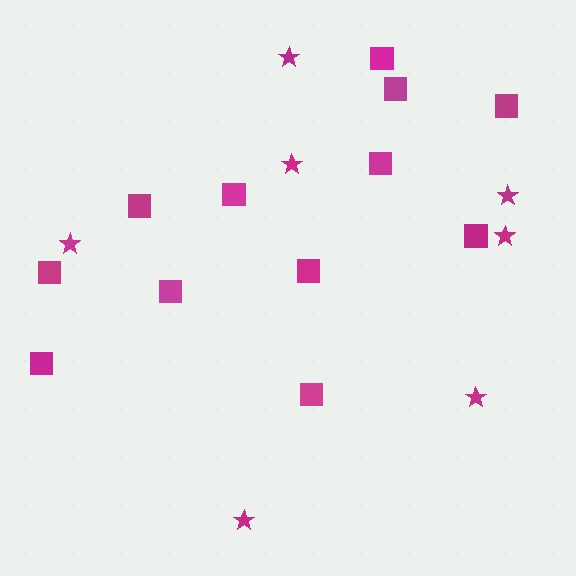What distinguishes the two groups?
There are 2 groups: one group of squares (12) and one group of stars (7).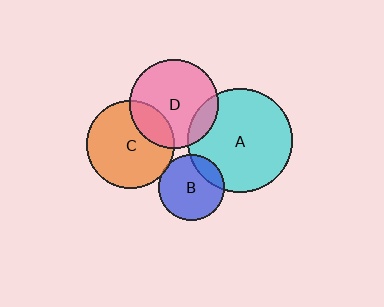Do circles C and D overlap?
Yes.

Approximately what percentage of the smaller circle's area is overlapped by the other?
Approximately 20%.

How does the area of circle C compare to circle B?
Approximately 1.8 times.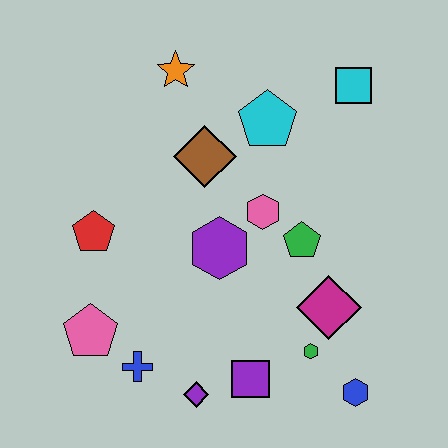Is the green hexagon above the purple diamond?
Yes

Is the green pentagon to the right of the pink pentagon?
Yes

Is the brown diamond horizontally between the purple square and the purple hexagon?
No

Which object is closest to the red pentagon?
The pink pentagon is closest to the red pentagon.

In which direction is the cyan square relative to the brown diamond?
The cyan square is to the right of the brown diamond.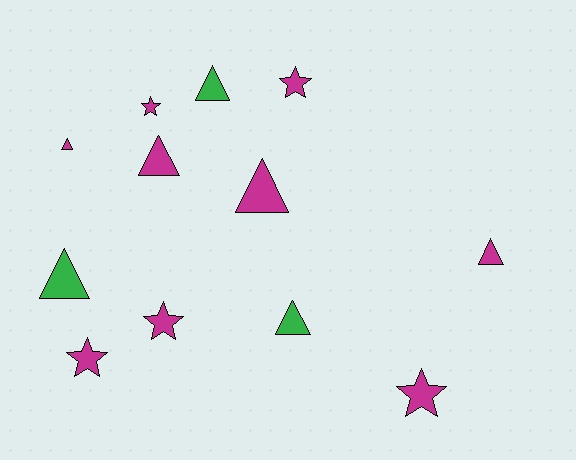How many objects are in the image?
There are 12 objects.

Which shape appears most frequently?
Triangle, with 7 objects.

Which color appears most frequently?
Magenta, with 9 objects.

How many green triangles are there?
There are 3 green triangles.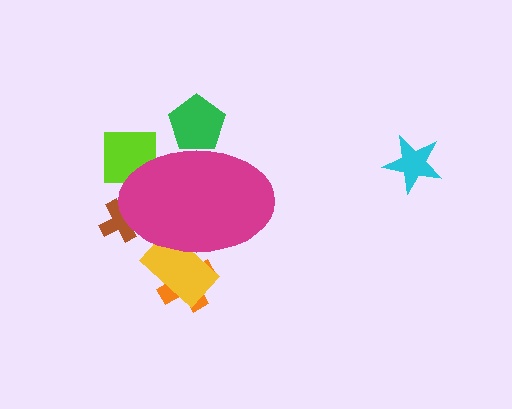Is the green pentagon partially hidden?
Yes, the green pentagon is partially hidden behind the magenta ellipse.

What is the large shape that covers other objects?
A magenta ellipse.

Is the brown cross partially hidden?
Yes, the brown cross is partially hidden behind the magenta ellipse.